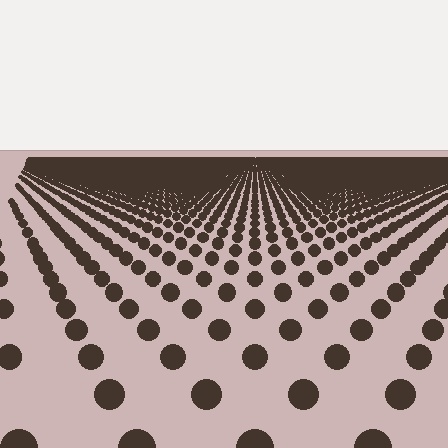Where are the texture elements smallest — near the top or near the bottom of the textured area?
Near the top.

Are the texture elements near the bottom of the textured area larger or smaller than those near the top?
Larger. Near the bottom, elements are closer to the viewer and appear at a bigger on-screen size.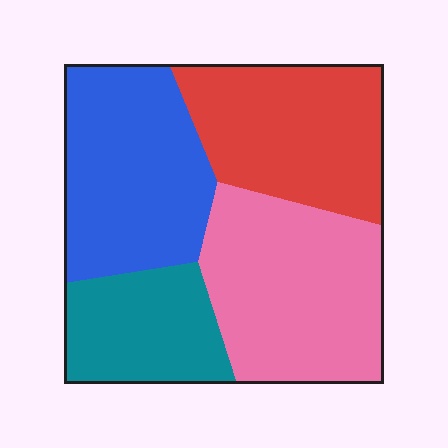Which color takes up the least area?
Teal, at roughly 15%.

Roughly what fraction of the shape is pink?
Pink takes up between a sixth and a third of the shape.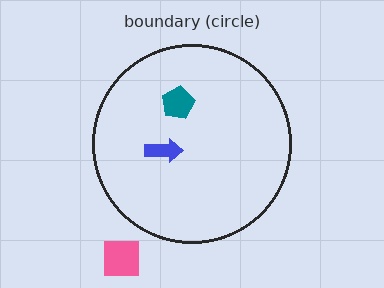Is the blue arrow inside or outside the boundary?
Inside.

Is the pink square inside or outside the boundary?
Outside.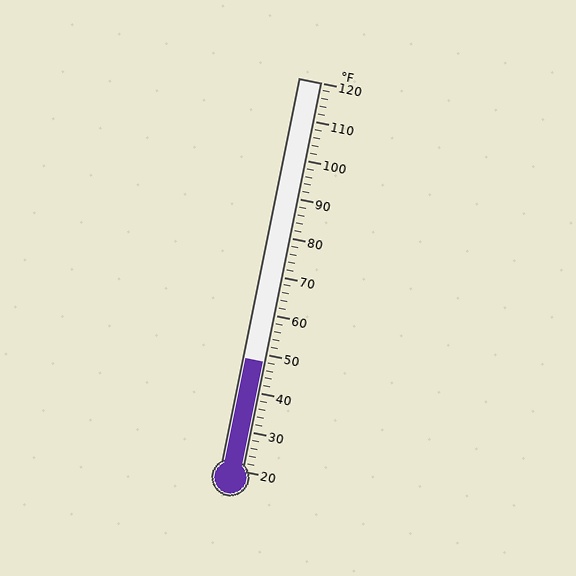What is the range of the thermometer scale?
The thermometer scale ranges from 20°F to 120°F.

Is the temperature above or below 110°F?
The temperature is below 110°F.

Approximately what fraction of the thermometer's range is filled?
The thermometer is filled to approximately 30% of its range.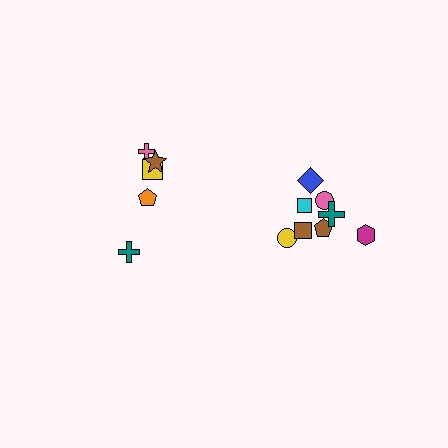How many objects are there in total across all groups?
There are 13 objects.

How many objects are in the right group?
There are 8 objects.